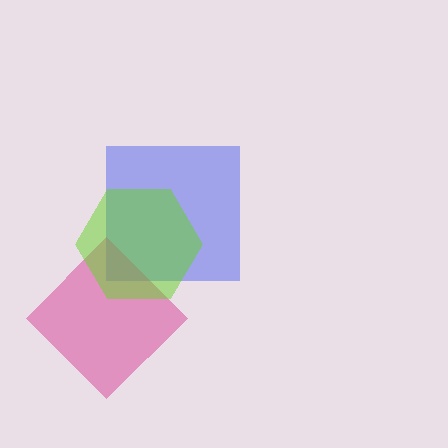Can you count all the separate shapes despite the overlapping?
Yes, there are 3 separate shapes.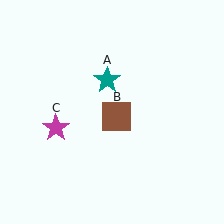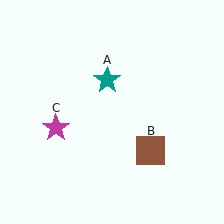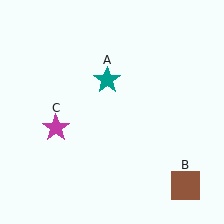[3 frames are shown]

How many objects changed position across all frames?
1 object changed position: brown square (object B).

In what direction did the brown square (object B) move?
The brown square (object B) moved down and to the right.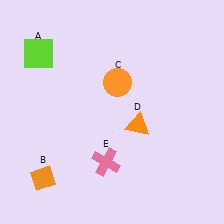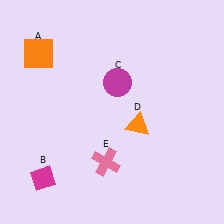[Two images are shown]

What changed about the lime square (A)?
In Image 1, A is lime. In Image 2, it changed to orange.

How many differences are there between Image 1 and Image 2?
There are 3 differences between the two images.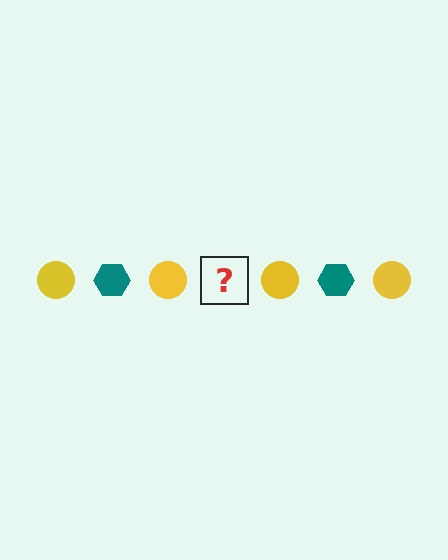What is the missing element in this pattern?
The missing element is a teal hexagon.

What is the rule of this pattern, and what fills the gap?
The rule is that the pattern alternates between yellow circle and teal hexagon. The gap should be filled with a teal hexagon.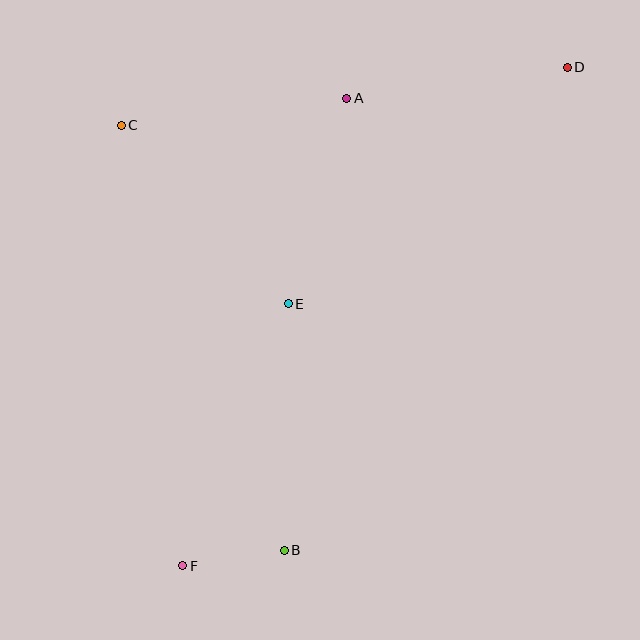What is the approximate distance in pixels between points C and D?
The distance between C and D is approximately 450 pixels.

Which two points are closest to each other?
Points B and F are closest to each other.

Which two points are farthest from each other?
Points D and F are farthest from each other.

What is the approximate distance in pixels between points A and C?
The distance between A and C is approximately 227 pixels.